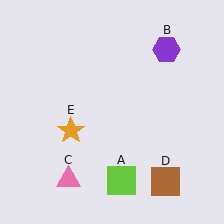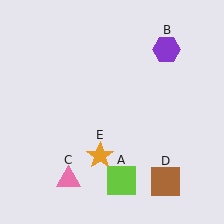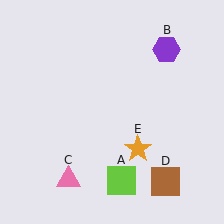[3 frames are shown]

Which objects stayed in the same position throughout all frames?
Lime square (object A) and purple hexagon (object B) and pink triangle (object C) and brown square (object D) remained stationary.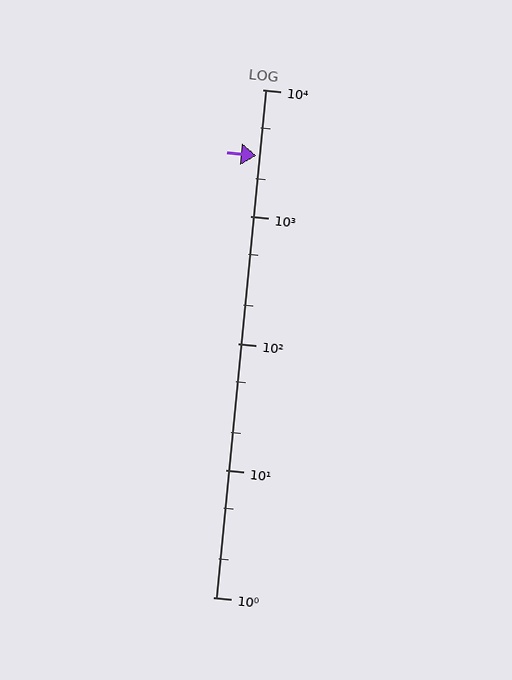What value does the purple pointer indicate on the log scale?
The pointer indicates approximately 3000.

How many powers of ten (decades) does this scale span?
The scale spans 4 decades, from 1 to 10000.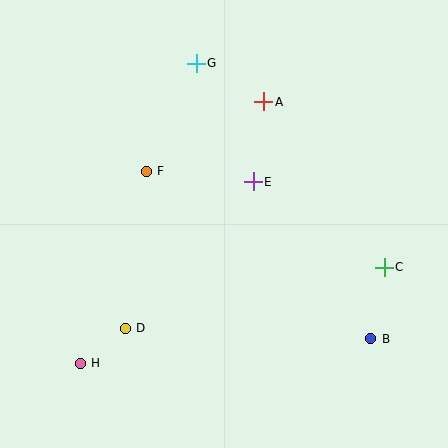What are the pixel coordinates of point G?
Point G is at (196, 63).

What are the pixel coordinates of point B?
Point B is at (371, 339).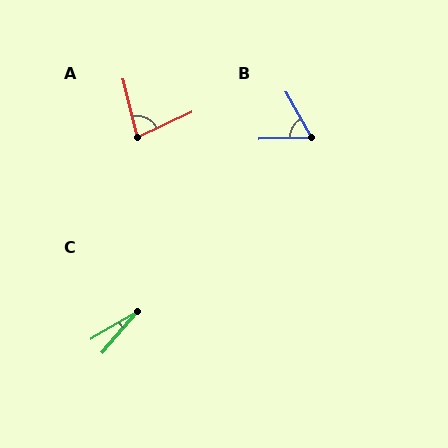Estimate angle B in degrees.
Approximately 63 degrees.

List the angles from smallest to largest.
C (19°), B (63°), A (78°).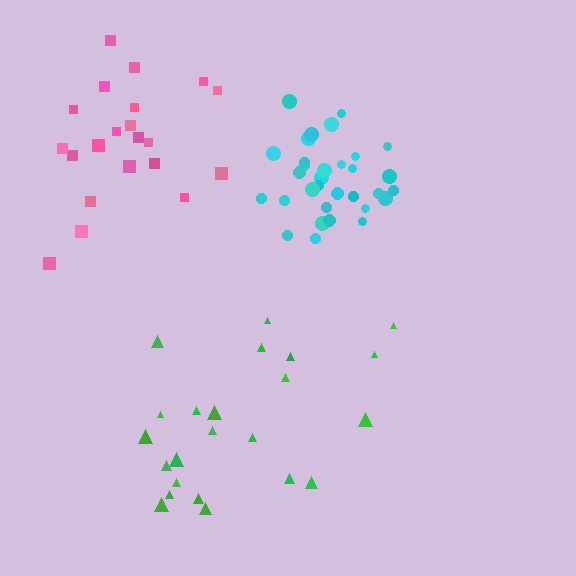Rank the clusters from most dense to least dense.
cyan, pink, green.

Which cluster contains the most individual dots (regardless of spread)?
Cyan (32).